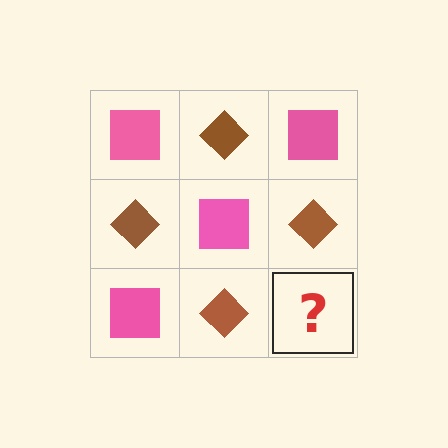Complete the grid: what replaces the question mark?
The question mark should be replaced with a pink square.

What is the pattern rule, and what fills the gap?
The rule is that it alternates pink square and brown diamond in a checkerboard pattern. The gap should be filled with a pink square.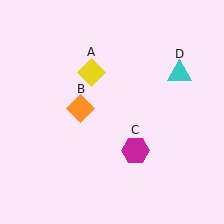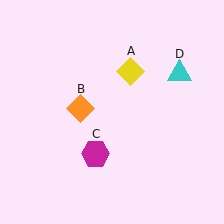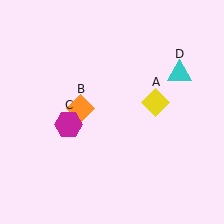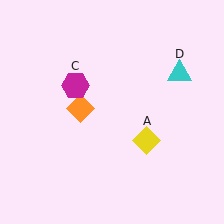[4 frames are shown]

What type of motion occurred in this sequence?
The yellow diamond (object A), magenta hexagon (object C) rotated clockwise around the center of the scene.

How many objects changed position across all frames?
2 objects changed position: yellow diamond (object A), magenta hexagon (object C).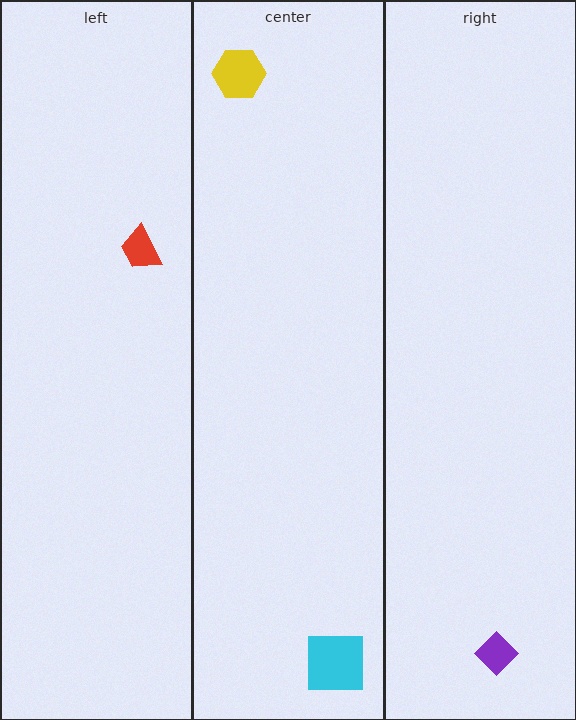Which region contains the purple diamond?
The right region.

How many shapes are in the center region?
2.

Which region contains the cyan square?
The center region.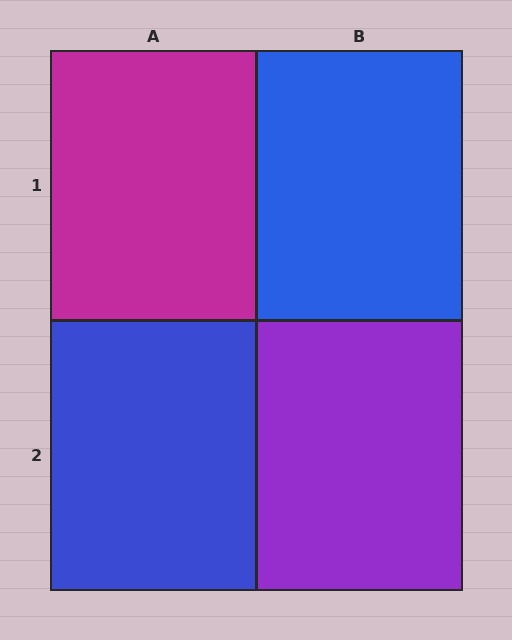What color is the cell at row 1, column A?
Magenta.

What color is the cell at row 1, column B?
Blue.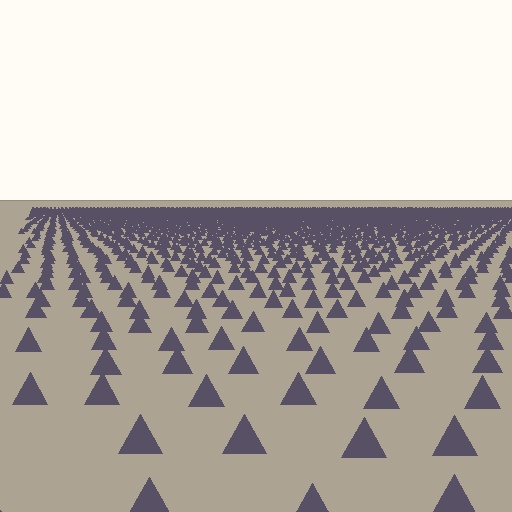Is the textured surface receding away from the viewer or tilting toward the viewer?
The surface is receding away from the viewer. Texture elements get smaller and denser toward the top.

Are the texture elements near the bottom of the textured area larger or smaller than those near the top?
Larger. Near the bottom, elements are closer to the viewer and appear at a bigger on-screen size.